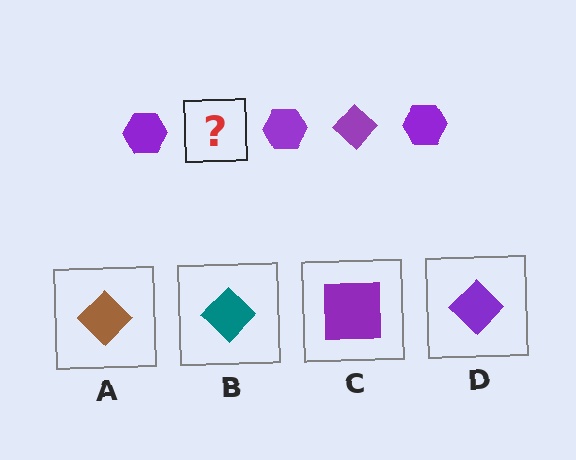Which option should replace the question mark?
Option D.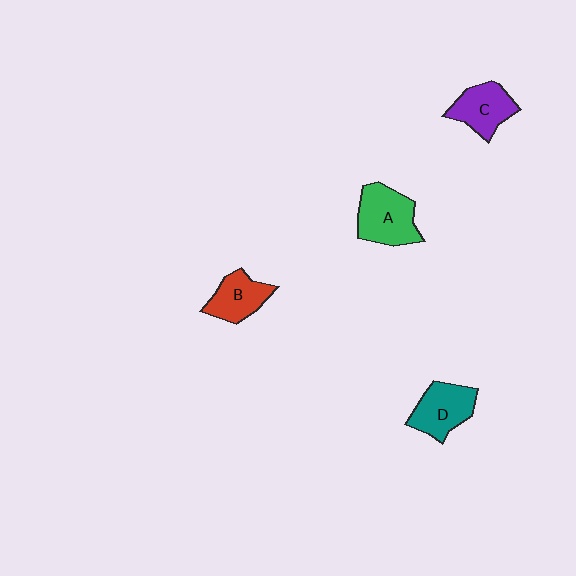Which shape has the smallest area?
Shape B (red).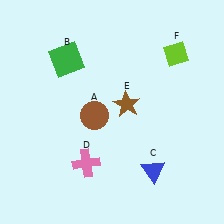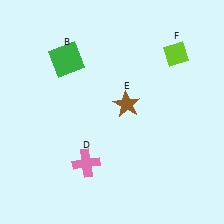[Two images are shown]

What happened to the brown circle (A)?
The brown circle (A) was removed in Image 2. It was in the bottom-left area of Image 1.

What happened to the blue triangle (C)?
The blue triangle (C) was removed in Image 2. It was in the bottom-right area of Image 1.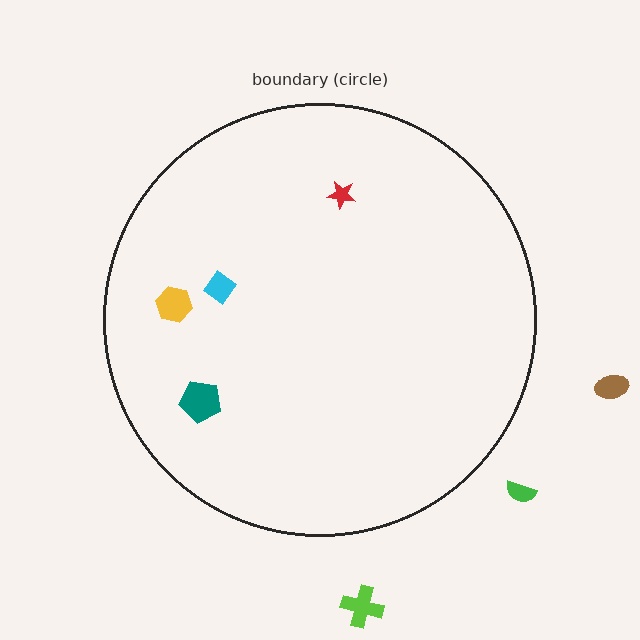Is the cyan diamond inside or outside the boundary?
Inside.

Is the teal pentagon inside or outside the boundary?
Inside.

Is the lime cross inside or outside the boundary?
Outside.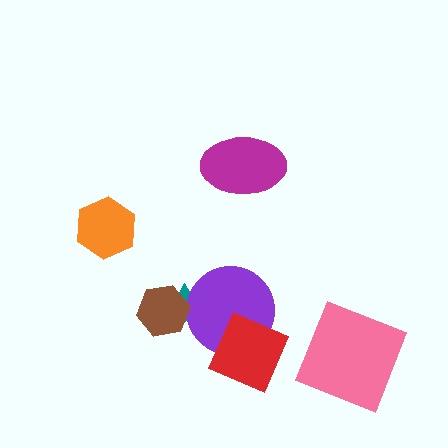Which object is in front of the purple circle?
The red diamond is in front of the purple circle.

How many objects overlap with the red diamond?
1 object overlaps with the red diamond.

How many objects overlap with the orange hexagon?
0 objects overlap with the orange hexagon.